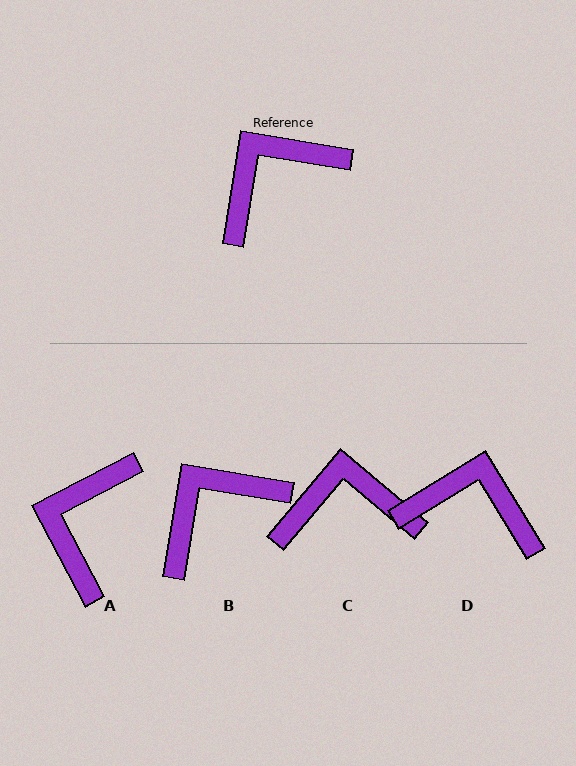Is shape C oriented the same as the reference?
No, it is off by about 31 degrees.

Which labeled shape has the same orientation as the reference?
B.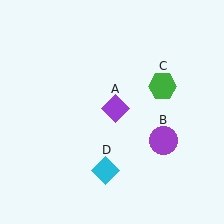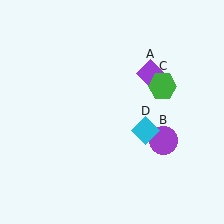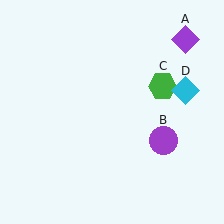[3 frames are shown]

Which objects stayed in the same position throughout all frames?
Purple circle (object B) and green hexagon (object C) remained stationary.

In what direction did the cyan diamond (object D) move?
The cyan diamond (object D) moved up and to the right.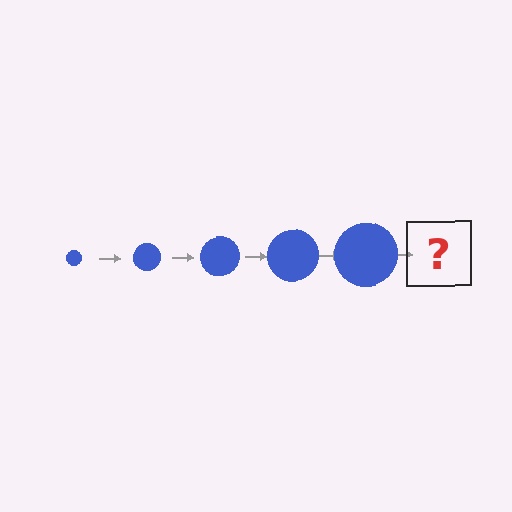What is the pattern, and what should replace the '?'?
The pattern is that the circle gets progressively larger each step. The '?' should be a blue circle, larger than the previous one.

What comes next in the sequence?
The next element should be a blue circle, larger than the previous one.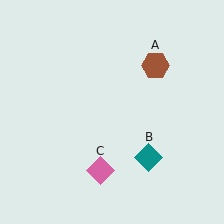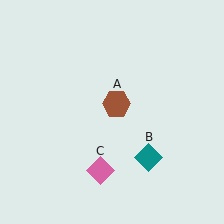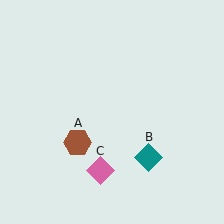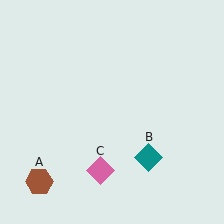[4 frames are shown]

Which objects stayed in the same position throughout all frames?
Teal diamond (object B) and pink diamond (object C) remained stationary.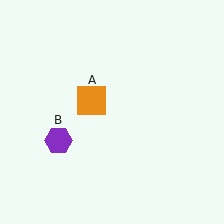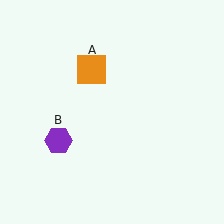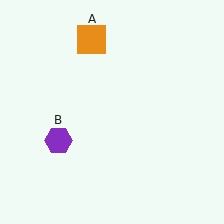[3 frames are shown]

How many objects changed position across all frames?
1 object changed position: orange square (object A).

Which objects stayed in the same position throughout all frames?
Purple hexagon (object B) remained stationary.